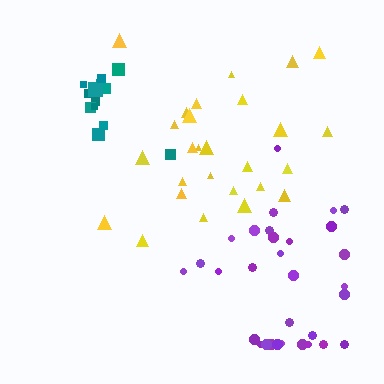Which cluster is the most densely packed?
Teal.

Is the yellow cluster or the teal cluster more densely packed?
Teal.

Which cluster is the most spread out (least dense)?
Yellow.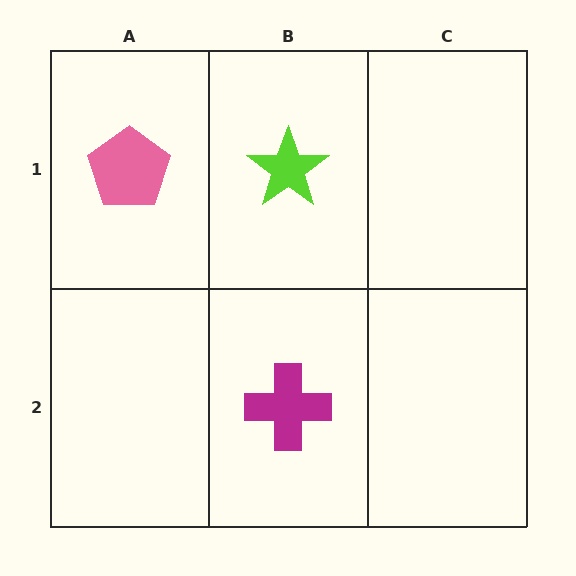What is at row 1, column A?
A pink pentagon.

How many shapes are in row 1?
2 shapes.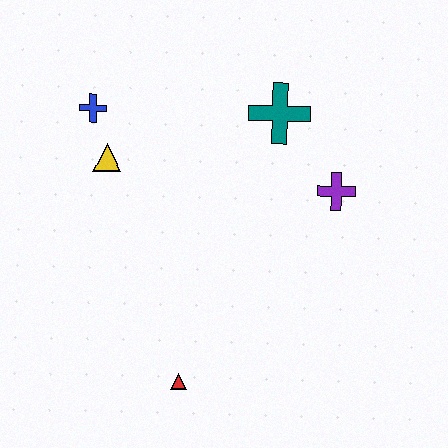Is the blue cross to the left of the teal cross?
Yes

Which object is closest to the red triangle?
The yellow triangle is closest to the red triangle.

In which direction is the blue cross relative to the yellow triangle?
The blue cross is above the yellow triangle.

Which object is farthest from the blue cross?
The red triangle is farthest from the blue cross.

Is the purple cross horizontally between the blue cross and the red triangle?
No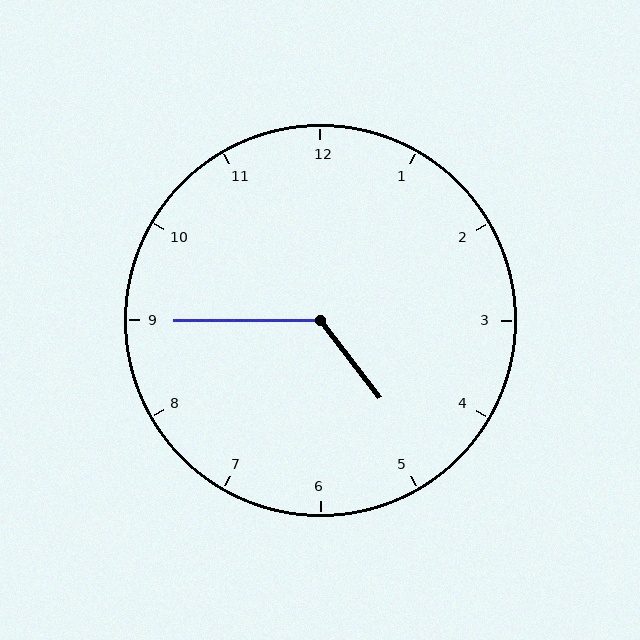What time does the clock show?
4:45.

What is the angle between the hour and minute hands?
Approximately 128 degrees.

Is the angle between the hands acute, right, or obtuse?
It is obtuse.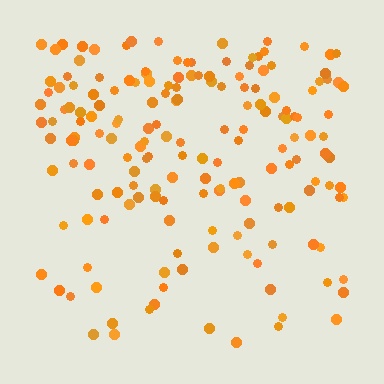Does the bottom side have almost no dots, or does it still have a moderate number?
Still a moderate number, just noticeably fewer than the top.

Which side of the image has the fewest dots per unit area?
The bottom.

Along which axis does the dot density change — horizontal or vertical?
Vertical.